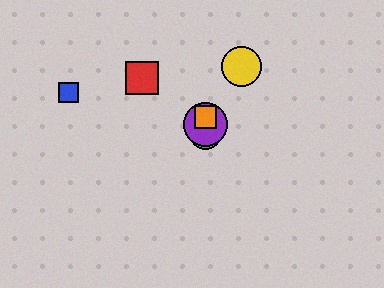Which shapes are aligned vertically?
The green circle, the purple circle, the orange square are aligned vertically.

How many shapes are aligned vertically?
3 shapes (the green circle, the purple circle, the orange square) are aligned vertically.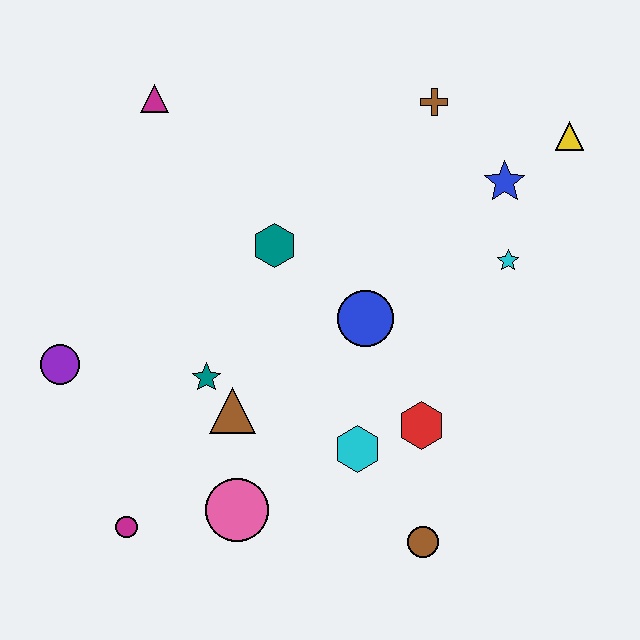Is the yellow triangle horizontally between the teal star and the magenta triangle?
No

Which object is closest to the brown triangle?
The teal star is closest to the brown triangle.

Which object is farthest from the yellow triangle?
The magenta circle is farthest from the yellow triangle.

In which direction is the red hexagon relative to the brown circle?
The red hexagon is above the brown circle.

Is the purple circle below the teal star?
No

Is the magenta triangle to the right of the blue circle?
No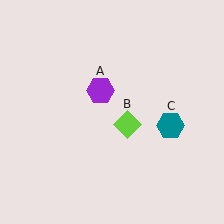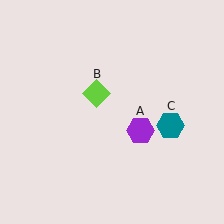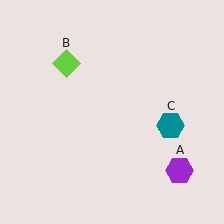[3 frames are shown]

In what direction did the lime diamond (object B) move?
The lime diamond (object B) moved up and to the left.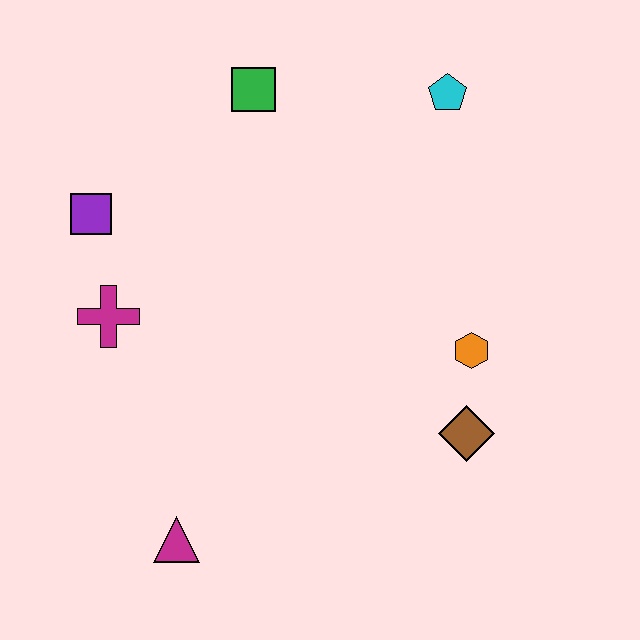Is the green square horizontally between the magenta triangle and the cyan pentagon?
Yes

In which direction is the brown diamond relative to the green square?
The brown diamond is below the green square.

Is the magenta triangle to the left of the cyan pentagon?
Yes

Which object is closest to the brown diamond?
The orange hexagon is closest to the brown diamond.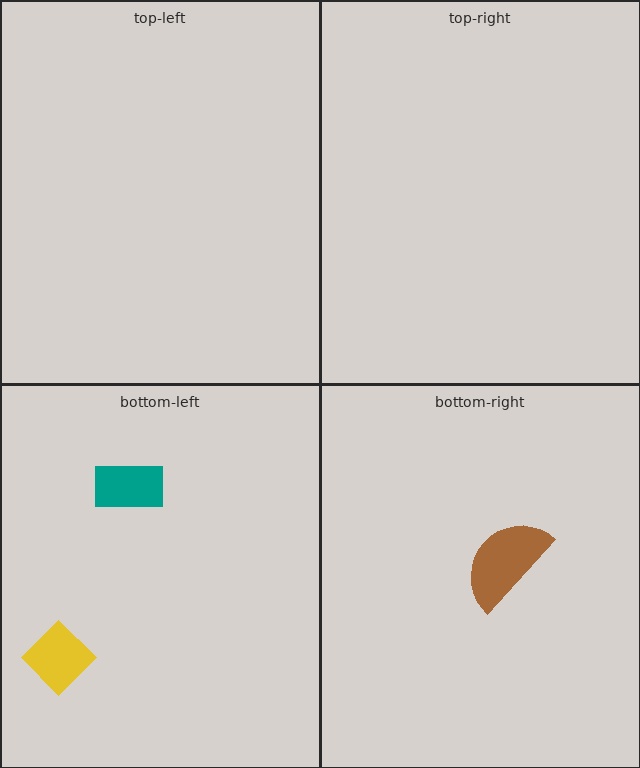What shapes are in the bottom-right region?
The brown semicircle.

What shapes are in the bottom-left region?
The yellow diamond, the teal rectangle.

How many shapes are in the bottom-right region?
1.